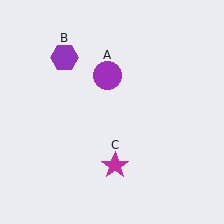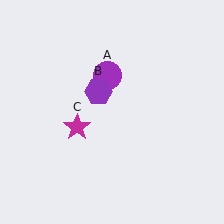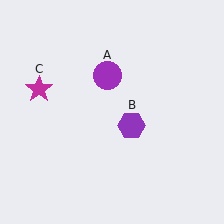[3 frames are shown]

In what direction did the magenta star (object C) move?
The magenta star (object C) moved up and to the left.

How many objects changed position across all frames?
2 objects changed position: purple hexagon (object B), magenta star (object C).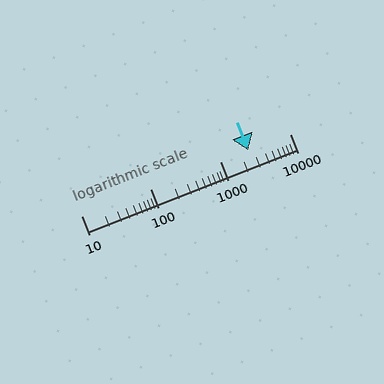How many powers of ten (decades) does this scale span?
The scale spans 3 decades, from 10 to 10000.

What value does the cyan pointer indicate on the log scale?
The pointer indicates approximately 2500.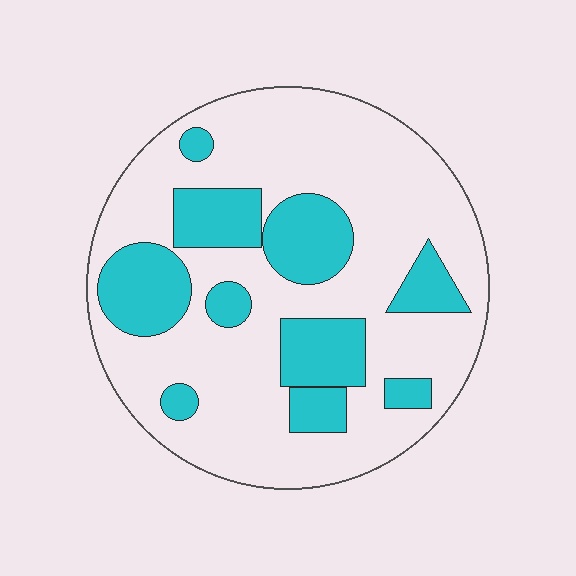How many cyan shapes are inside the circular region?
10.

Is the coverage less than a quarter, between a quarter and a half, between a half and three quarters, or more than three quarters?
Between a quarter and a half.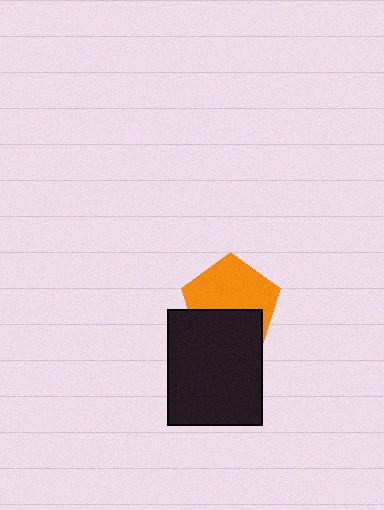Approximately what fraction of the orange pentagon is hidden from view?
Roughly 40% of the orange pentagon is hidden behind the black rectangle.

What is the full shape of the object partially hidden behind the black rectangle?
The partially hidden object is an orange pentagon.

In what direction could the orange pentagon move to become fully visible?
The orange pentagon could move up. That would shift it out from behind the black rectangle entirely.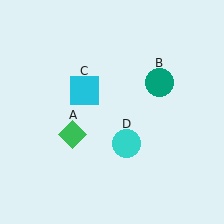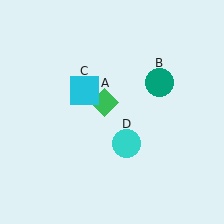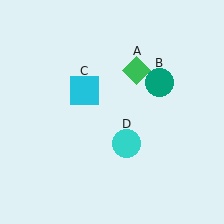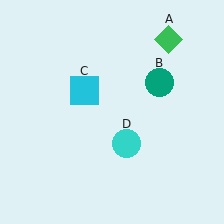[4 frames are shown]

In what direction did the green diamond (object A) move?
The green diamond (object A) moved up and to the right.